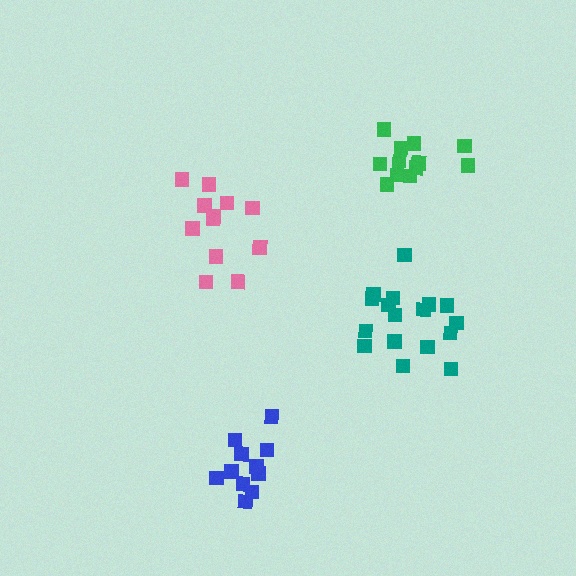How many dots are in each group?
Group 1: 11 dots, Group 2: 12 dots, Group 3: 12 dots, Group 4: 17 dots (52 total).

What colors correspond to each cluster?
The clusters are colored: blue, pink, green, teal.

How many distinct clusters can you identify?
There are 4 distinct clusters.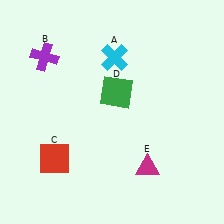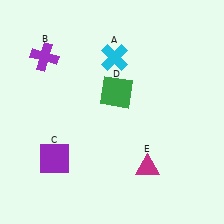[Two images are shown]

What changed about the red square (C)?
In Image 1, C is red. In Image 2, it changed to purple.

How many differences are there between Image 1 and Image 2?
There is 1 difference between the two images.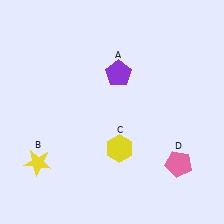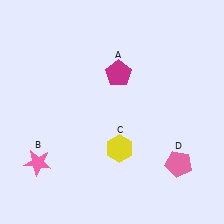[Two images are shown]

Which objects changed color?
A changed from purple to magenta. B changed from yellow to pink.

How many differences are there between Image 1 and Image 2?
There are 2 differences between the two images.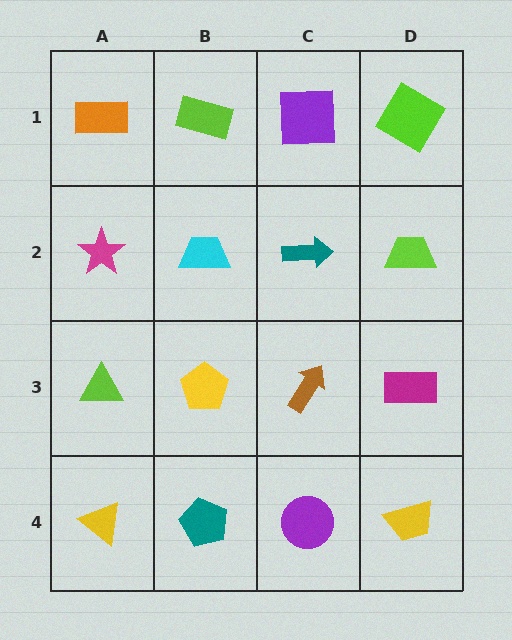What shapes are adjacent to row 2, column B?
A lime rectangle (row 1, column B), a yellow pentagon (row 3, column B), a magenta star (row 2, column A), a teal arrow (row 2, column C).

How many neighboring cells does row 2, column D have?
3.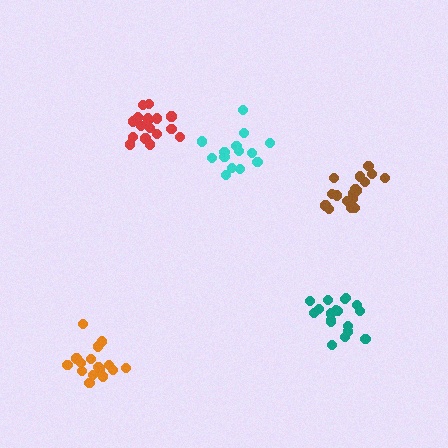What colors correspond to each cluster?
The clusters are colored: teal, red, cyan, brown, orange.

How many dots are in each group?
Group 1: 18 dots, Group 2: 17 dots, Group 3: 14 dots, Group 4: 17 dots, Group 5: 17 dots (83 total).